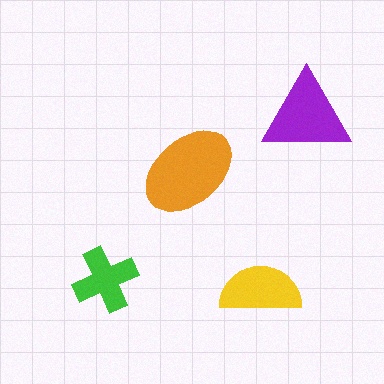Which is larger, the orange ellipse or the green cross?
The orange ellipse.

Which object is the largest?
The orange ellipse.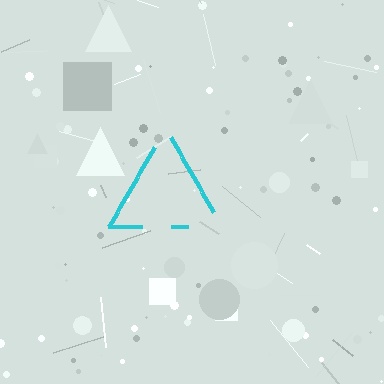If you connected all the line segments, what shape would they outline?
They would outline a triangle.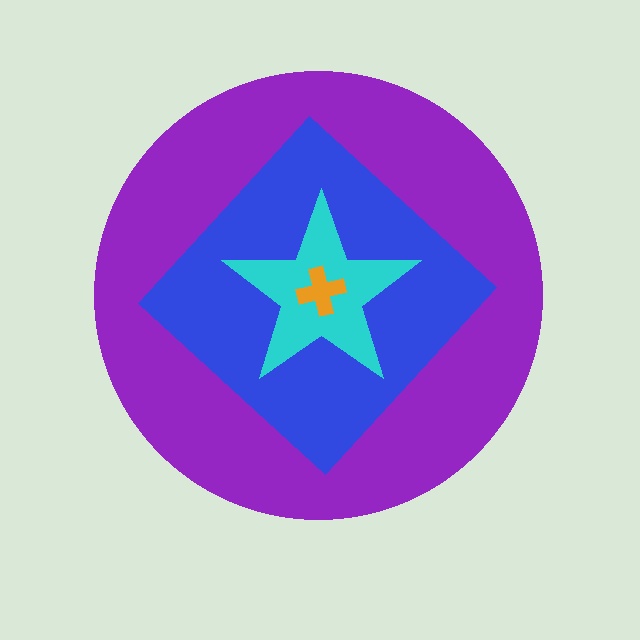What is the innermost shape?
The orange cross.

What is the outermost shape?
The purple circle.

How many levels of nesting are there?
4.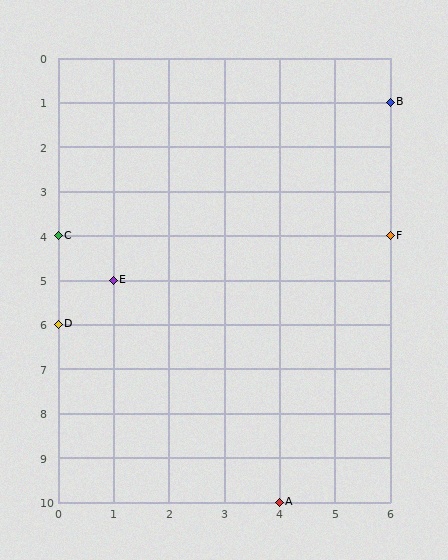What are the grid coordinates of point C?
Point C is at grid coordinates (0, 4).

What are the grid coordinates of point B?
Point B is at grid coordinates (6, 1).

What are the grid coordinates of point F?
Point F is at grid coordinates (6, 4).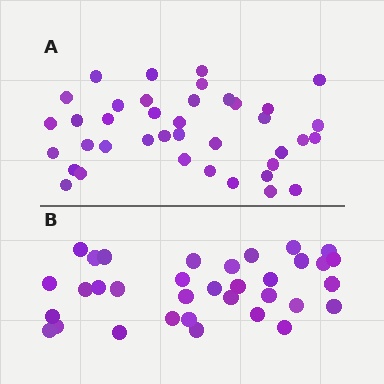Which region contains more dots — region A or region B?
Region A (the top region) has more dots.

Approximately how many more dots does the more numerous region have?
Region A has about 5 more dots than region B.